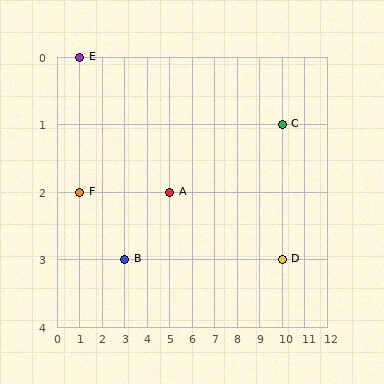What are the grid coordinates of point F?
Point F is at grid coordinates (1, 2).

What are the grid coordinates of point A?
Point A is at grid coordinates (5, 2).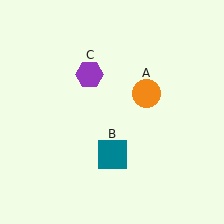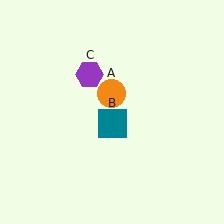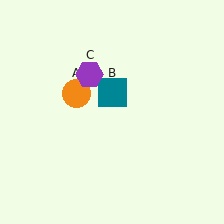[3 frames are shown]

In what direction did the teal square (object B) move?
The teal square (object B) moved up.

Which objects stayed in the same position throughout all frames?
Purple hexagon (object C) remained stationary.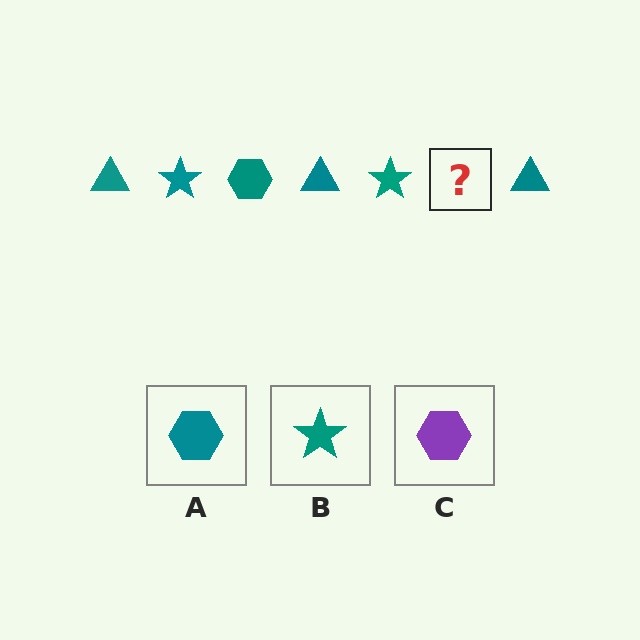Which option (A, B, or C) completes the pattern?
A.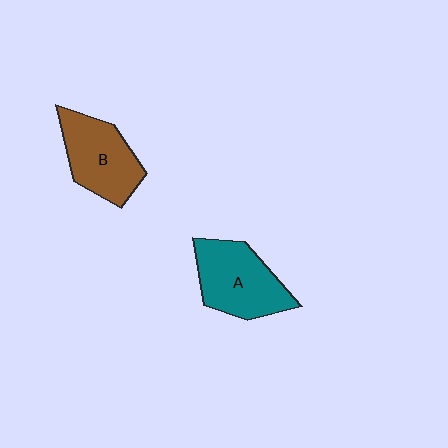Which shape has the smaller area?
Shape B (brown).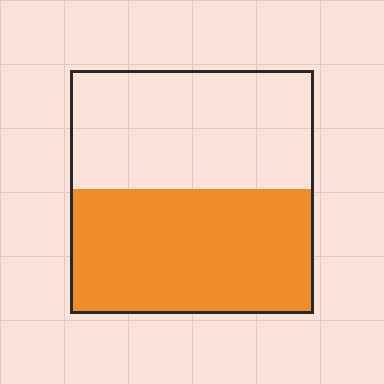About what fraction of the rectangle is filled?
About one half (1/2).